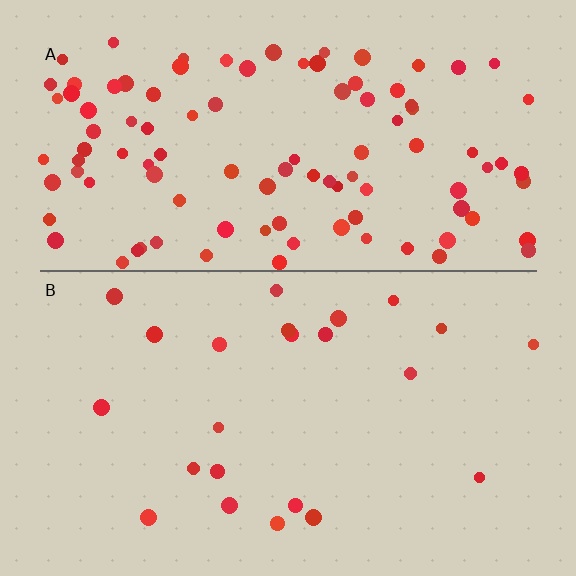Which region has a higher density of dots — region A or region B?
A (the top).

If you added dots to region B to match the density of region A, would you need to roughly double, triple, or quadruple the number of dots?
Approximately quadruple.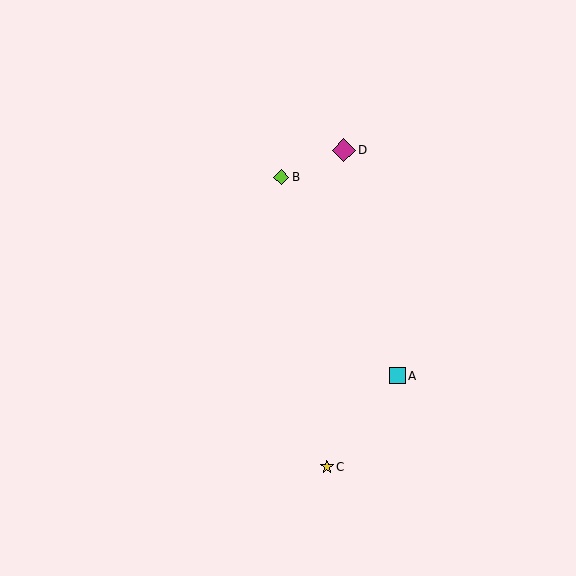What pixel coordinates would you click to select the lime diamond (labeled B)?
Click at (281, 177) to select the lime diamond B.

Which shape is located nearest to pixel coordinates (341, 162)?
The magenta diamond (labeled D) at (344, 150) is nearest to that location.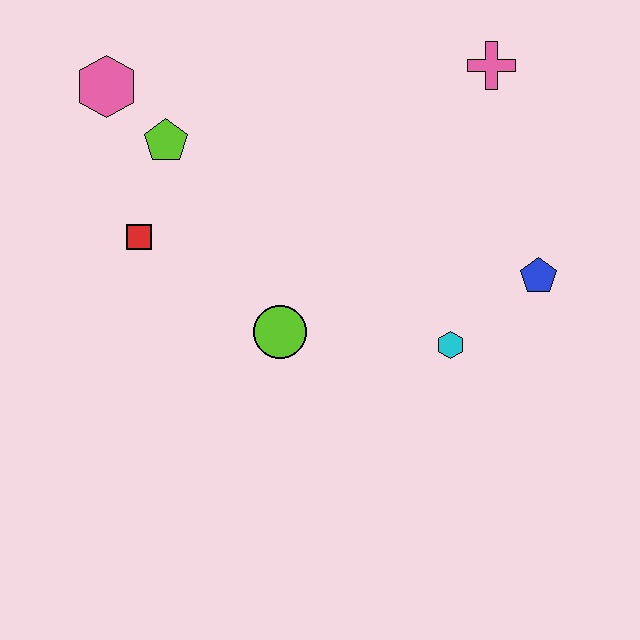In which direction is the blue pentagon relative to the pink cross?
The blue pentagon is below the pink cross.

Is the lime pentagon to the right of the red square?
Yes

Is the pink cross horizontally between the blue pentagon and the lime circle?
Yes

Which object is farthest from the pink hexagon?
The blue pentagon is farthest from the pink hexagon.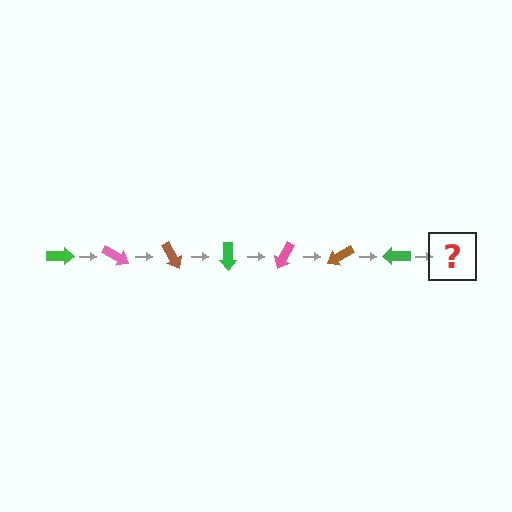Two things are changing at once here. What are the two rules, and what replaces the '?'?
The two rules are that it rotates 30 degrees each step and the color cycles through green, pink, and brown. The '?' should be a pink arrow, rotated 210 degrees from the start.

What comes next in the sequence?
The next element should be a pink arrow, rotated 210 degrees from the start.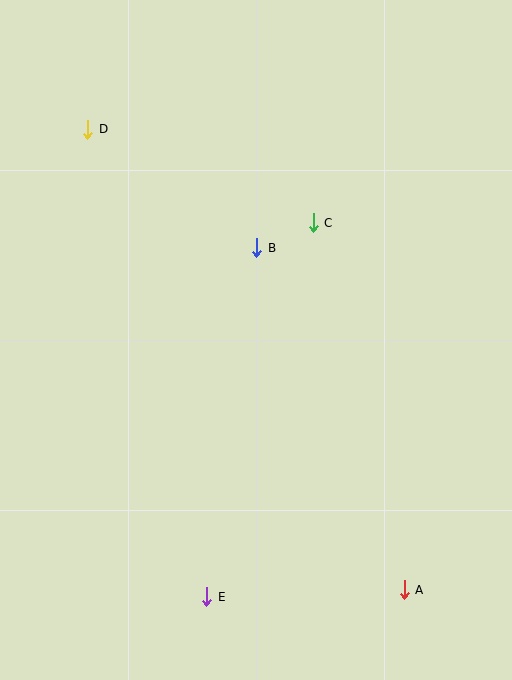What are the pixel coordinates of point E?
Point E is at (207, 597).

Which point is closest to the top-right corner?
Point C is closest to the top-right corner.